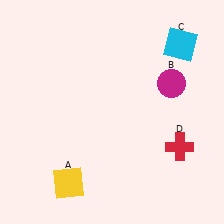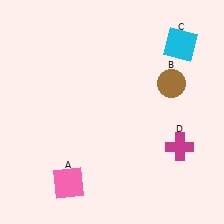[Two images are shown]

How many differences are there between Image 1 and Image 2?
There are 3 differences between the two images.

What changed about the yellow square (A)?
In Image 1, A is yellow. In Image 2, it changed to pink.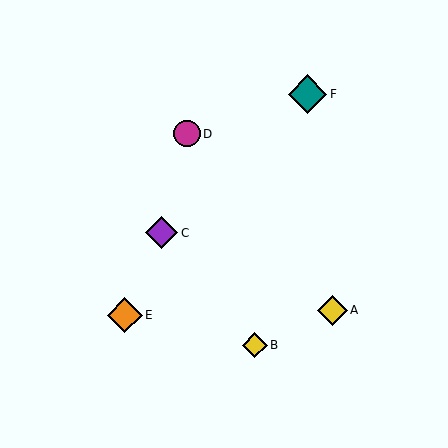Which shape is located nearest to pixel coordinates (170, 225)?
The purple diamond (labeled C) at (162, 233) is nearest to that location.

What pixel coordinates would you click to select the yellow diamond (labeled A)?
Click at (332, 310) to select the yellow diamond A.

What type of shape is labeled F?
Shape F is a teal diamond.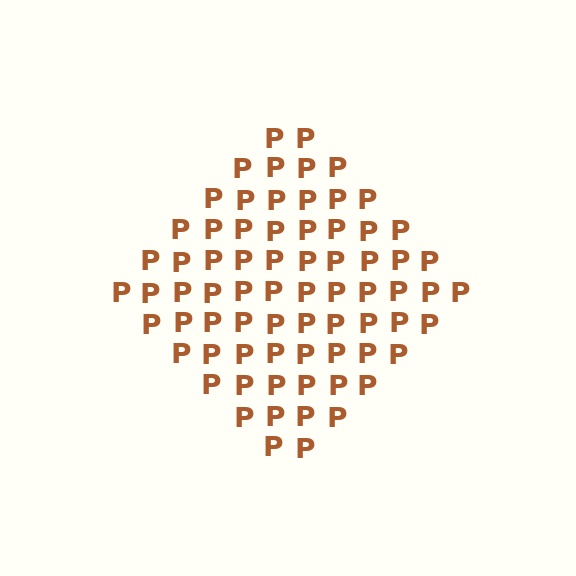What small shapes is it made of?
It is made of small letter P's.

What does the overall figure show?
The overall figure shows a diamond.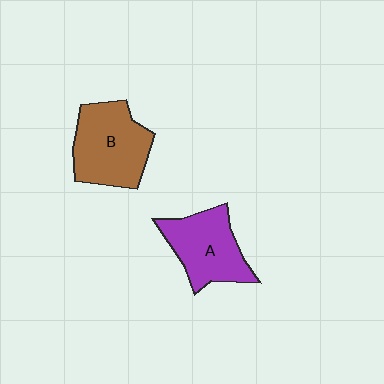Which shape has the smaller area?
Shape A (purple).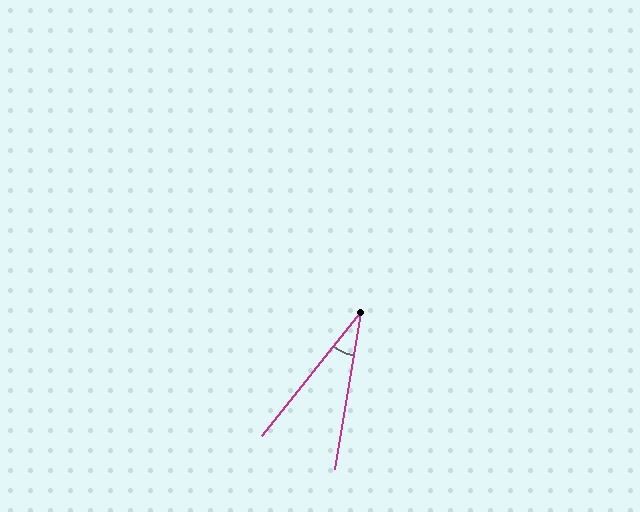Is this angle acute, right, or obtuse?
It is acute.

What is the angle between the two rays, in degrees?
Approximately 29 degrees.